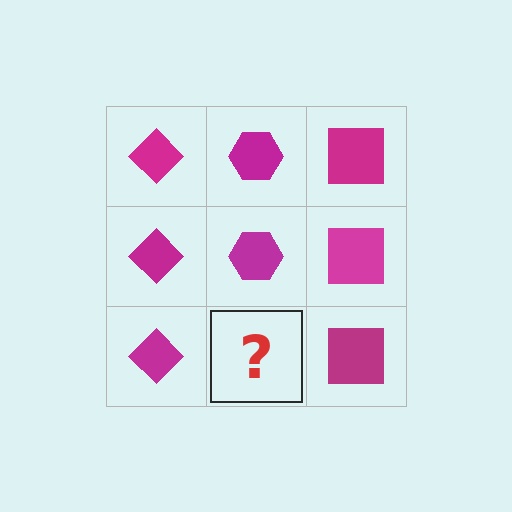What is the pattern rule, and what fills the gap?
The rule is that each column has a consistent shape. The gap should be filled with a magenta hexagon.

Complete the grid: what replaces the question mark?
The question mark should be replaced with a magenta hexagon.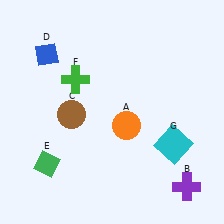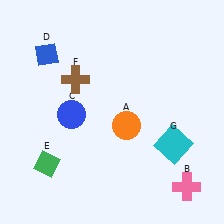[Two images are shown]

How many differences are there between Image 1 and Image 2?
There are 3 differences between the two images.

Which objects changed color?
B changed from purple to pink. C changed from brown to blue. F changed from green to brown.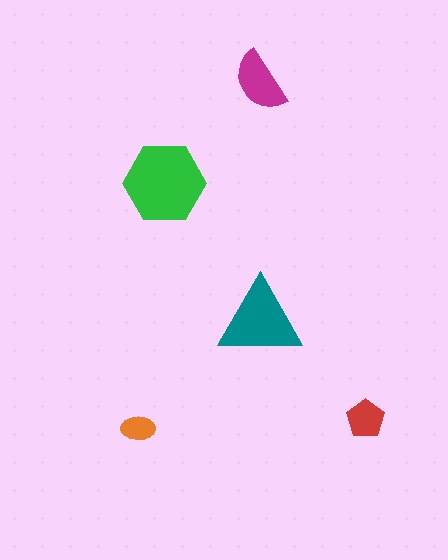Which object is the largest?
The green hexagon.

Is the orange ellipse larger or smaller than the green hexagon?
Smaller.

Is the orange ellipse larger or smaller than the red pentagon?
Smaller.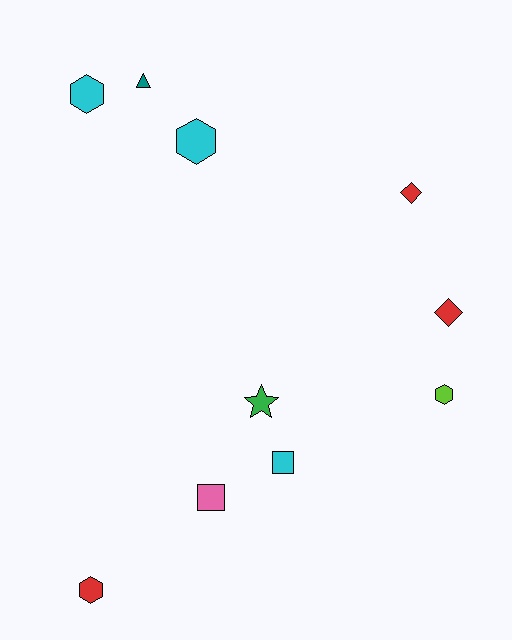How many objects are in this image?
There are 10 objects.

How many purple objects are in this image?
There are no purple objects.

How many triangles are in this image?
There is 1 triangle.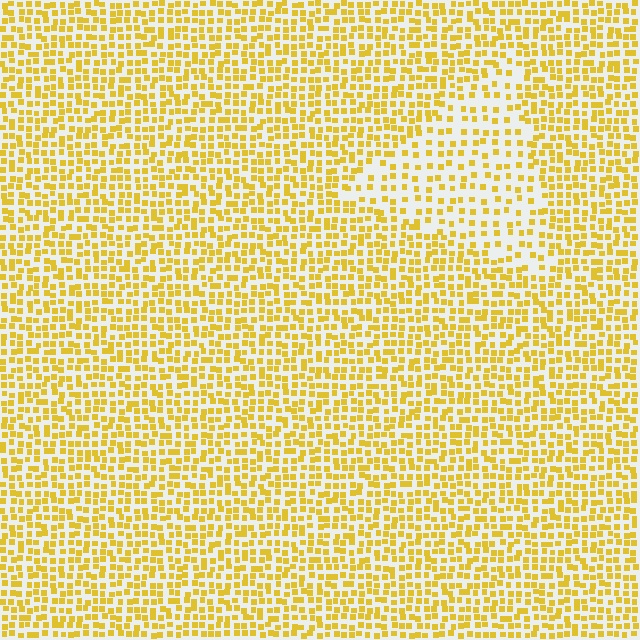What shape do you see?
I see a triangle.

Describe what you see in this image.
The image contains small yellow elements arranged at two different densities. A triangle-shaped region is visible where the elements are less densely packed than the surrounding area.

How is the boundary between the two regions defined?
The boundary is defined by a change in element density (approximately 1.9x ratio). All elements are the same color, size, and shape.